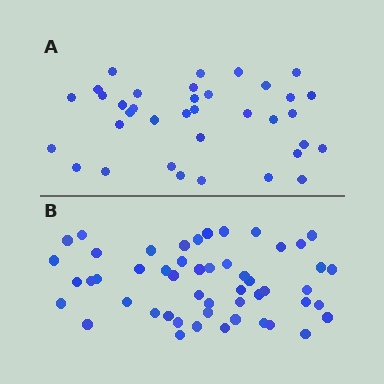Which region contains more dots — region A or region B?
Region B (the bottom region) has more dots.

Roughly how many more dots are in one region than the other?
Region B has approximately 15 more dots than region A.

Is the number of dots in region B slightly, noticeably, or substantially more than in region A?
Region B has noticeably more, but not dramatically so. The ratio is roughly 1.4 to 1.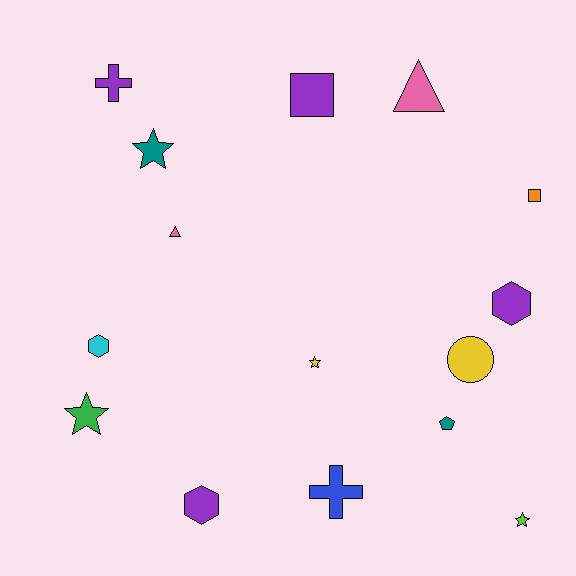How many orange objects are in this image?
There is 1 orange object.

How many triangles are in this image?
There are 2 triangles.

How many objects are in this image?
There are 15 objects.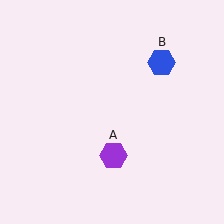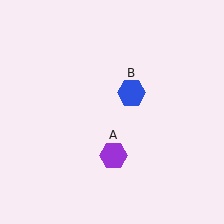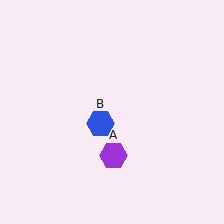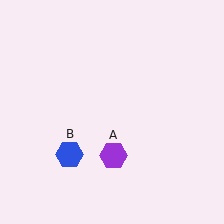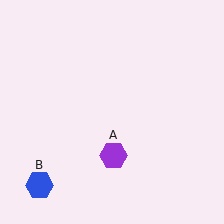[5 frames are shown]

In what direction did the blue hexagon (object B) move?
The blue hexagon (object B) moved down and to the left.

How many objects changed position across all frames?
1 object changed position: blue hexagon (object B).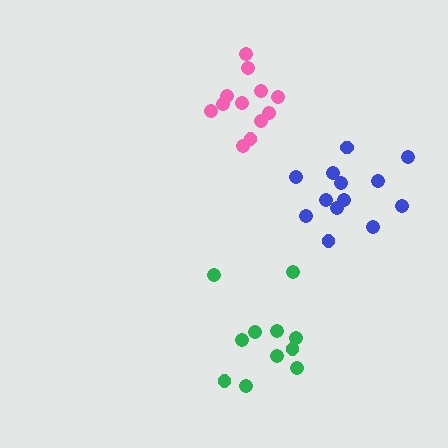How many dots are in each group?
Group 1: 12 dots, Group 2: 13 dots, Group 3: 11 dots (36 total).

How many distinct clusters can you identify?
There are 3 distinct clusters.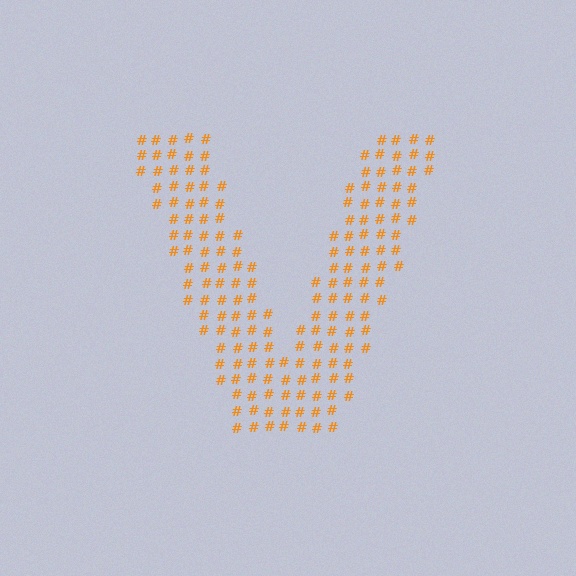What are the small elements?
The small elements are hash symbols.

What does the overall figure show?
The overall figure shows the letter V.